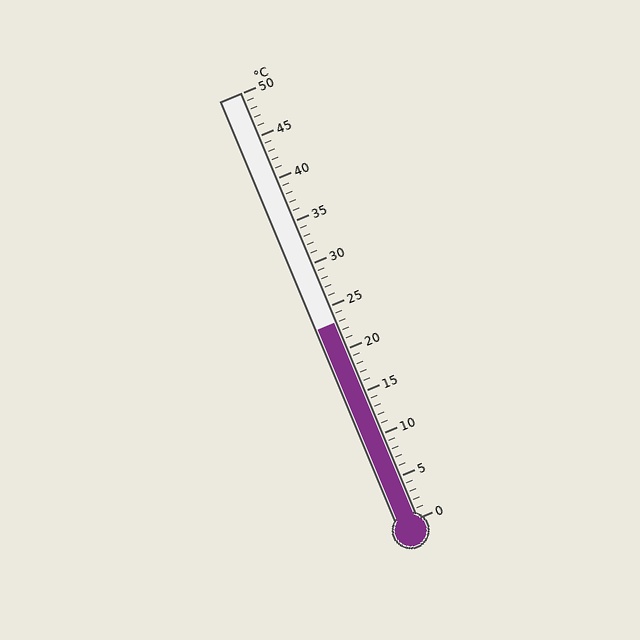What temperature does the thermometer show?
The thermometer shows approximately 23°C.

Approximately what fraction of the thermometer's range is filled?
The thermometer is filled to approximately 45% of its range.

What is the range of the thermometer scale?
The thermometer scale ranges from 0°C to 50°C.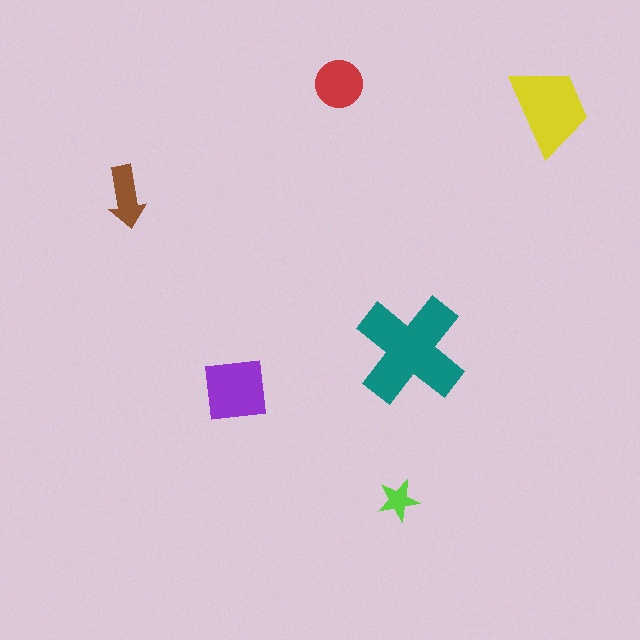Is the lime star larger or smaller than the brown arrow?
Smaller.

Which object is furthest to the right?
The yellow trapezoid is rightmost.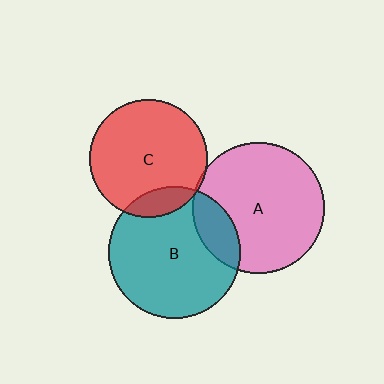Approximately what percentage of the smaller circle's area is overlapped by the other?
Approximately 5%.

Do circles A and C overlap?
Yes.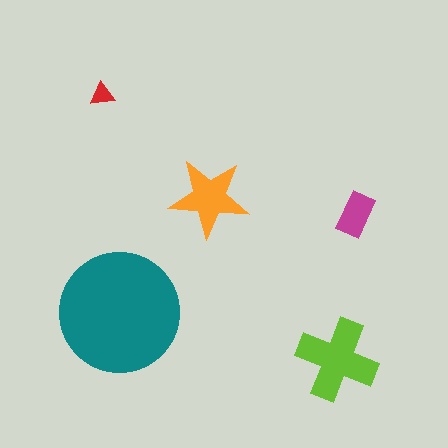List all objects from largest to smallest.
The teal circle, the lime cross, the orange star, the magenta rectangle, the red triangle.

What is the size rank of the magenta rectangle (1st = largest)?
4th.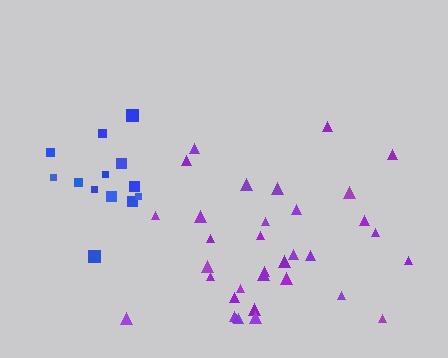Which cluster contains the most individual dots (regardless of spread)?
Purple (34).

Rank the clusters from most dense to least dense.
blue, purple.